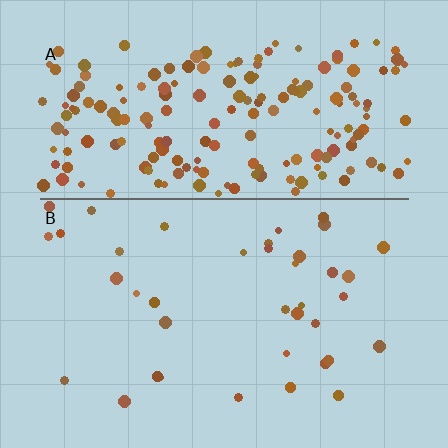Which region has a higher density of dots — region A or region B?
A (the top).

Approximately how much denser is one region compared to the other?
Approximately 5.1× — region A over region B.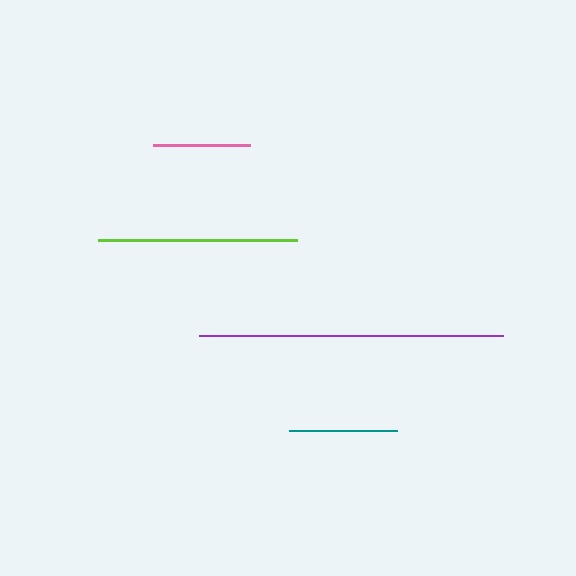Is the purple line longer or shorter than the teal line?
The purple line is longer than the teal line.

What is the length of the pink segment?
The pink segment is approximately 97 pixels long.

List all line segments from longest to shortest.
From longest to shortest: purple, lime, teal, pink.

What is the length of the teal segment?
The teal segment is approximately 108 pixels long.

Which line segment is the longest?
The purple line is the longest at approximately 304 pixels.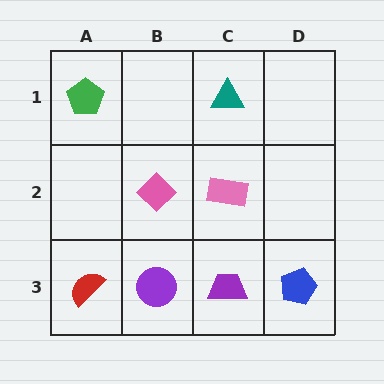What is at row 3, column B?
A purple circle.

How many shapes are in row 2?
2 shapes.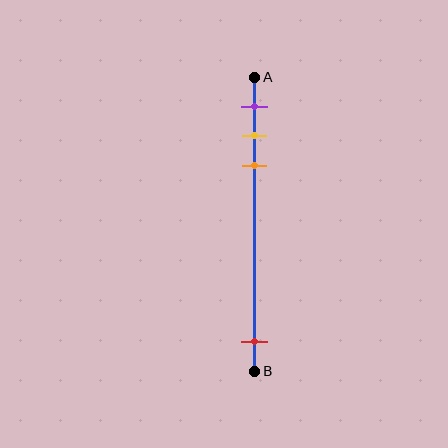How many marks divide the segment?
There are 4 marks dividing the segment.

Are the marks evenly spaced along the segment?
No, the marks are not evenly spaced.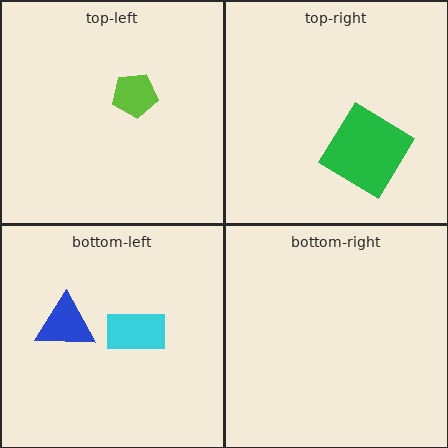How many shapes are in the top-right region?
1.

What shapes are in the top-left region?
The lime pentagon.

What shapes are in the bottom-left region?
The blue triangle, the cyan rectangle.